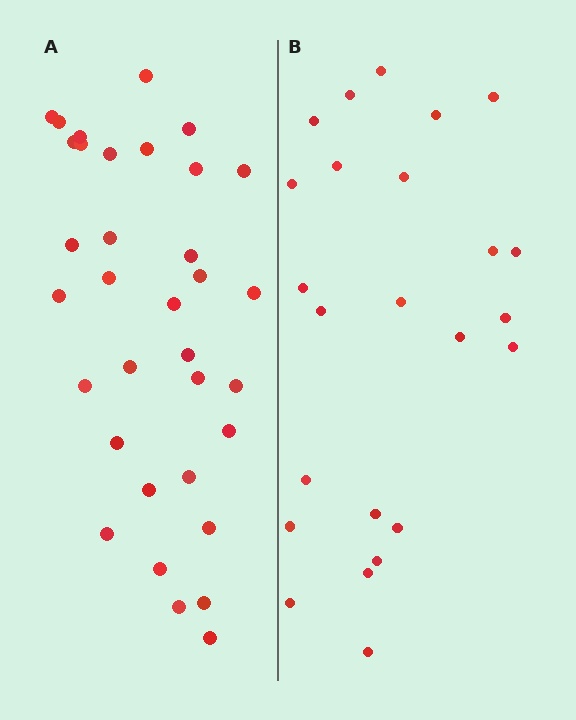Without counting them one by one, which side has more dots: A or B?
Region A (the left region) has more dots.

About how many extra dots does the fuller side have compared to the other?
Region A has roughly 10 or so more dots than region B.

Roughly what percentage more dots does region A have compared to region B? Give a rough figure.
About 40% more.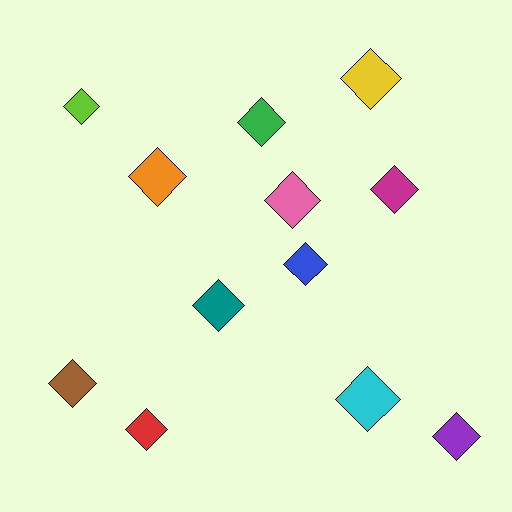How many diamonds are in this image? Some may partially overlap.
There are 12 diamonds.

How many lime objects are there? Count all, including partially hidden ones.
There is 1 lime object.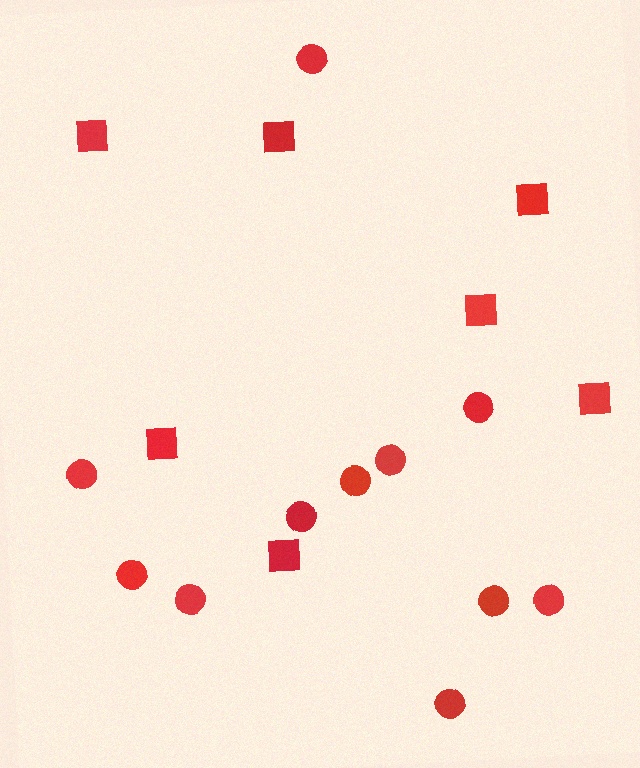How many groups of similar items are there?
There are 2 groups: one group of circles (11) and one group of squares (7).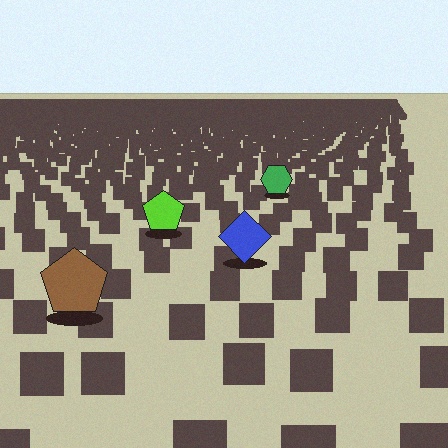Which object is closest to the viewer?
The brown pentagon is closest. The texture marks near it are larger and more spread out.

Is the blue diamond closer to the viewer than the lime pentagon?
Yes. The blue diamond is closer — you can tell from the texture gradient: the ground texture is coarser near it.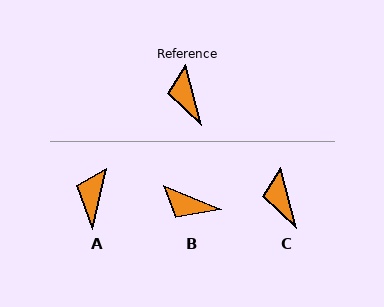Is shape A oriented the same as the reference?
No, it is off by about 27 degrees.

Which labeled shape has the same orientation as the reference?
C.